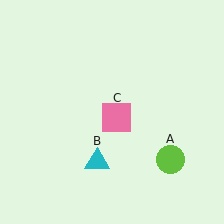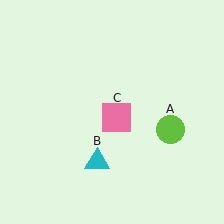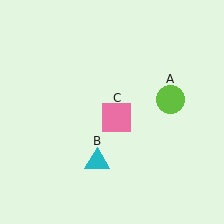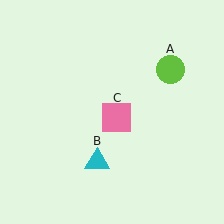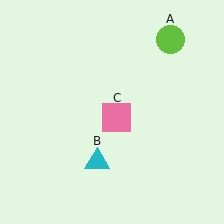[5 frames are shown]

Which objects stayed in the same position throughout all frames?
Cyan triangle (object B) and pink square (object C) remained stationary.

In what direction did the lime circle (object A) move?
The lime circle (object A) moved up.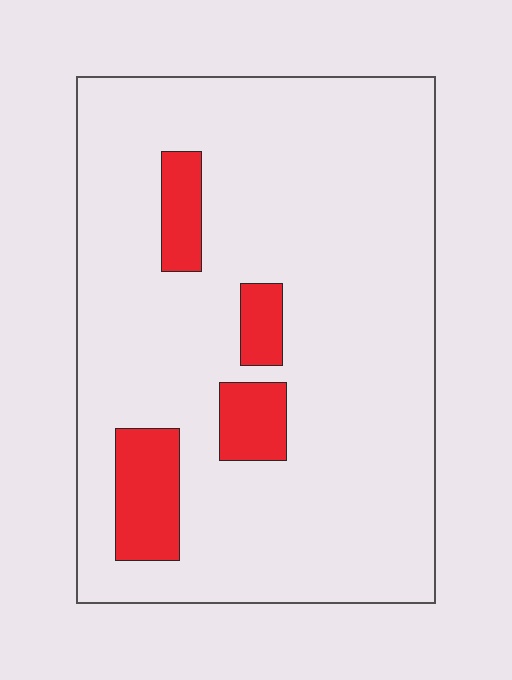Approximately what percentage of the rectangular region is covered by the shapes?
Approximately 10%.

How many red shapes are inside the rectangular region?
4.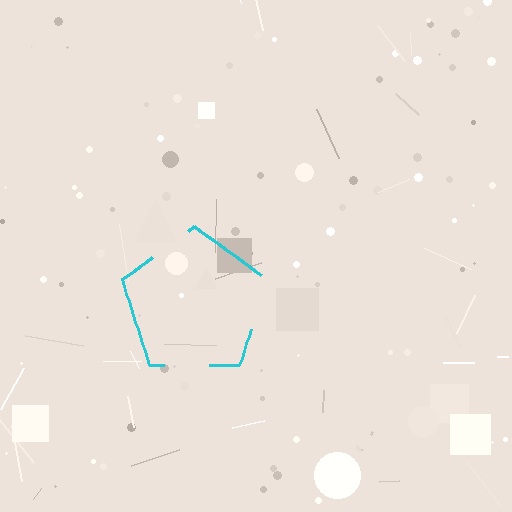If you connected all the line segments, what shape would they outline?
They would outline a pentagon.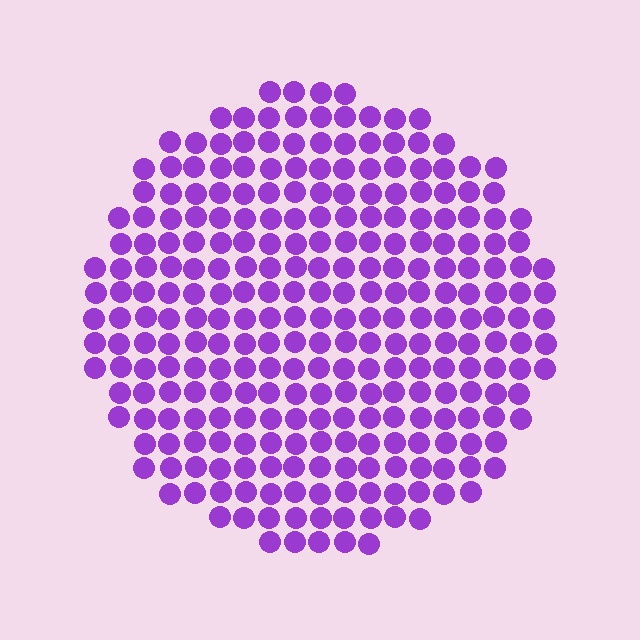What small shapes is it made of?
It is made of small circles.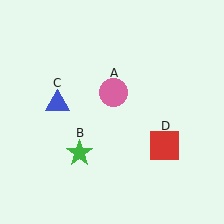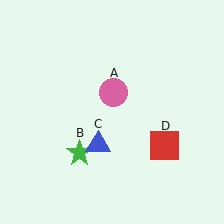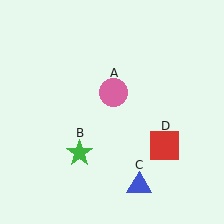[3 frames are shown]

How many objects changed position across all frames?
1 object changed position: blue triangle (object C).